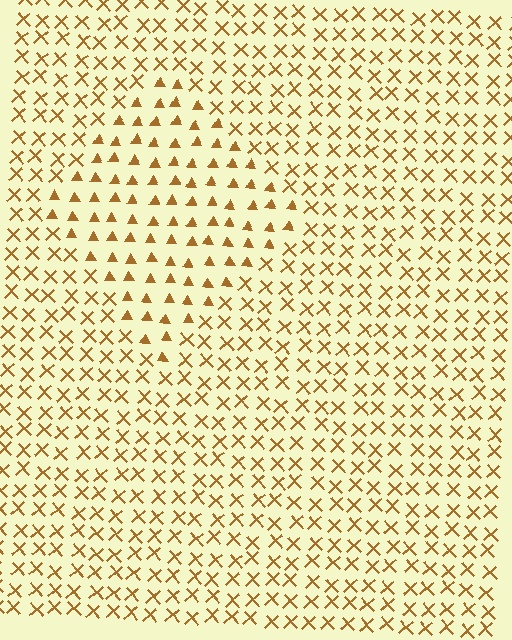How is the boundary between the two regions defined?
The boundary is defined by a change in element shape: triangles inside vs. X marks outside. All elements share the same color and spacing.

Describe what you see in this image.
The image is filled with small brown elements arranged in a uniform grid. A diamond-shaped region contains triangles, while the surrounding area contains X marks. The boundary is defined purely by the change in element shape.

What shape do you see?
I see a diamond.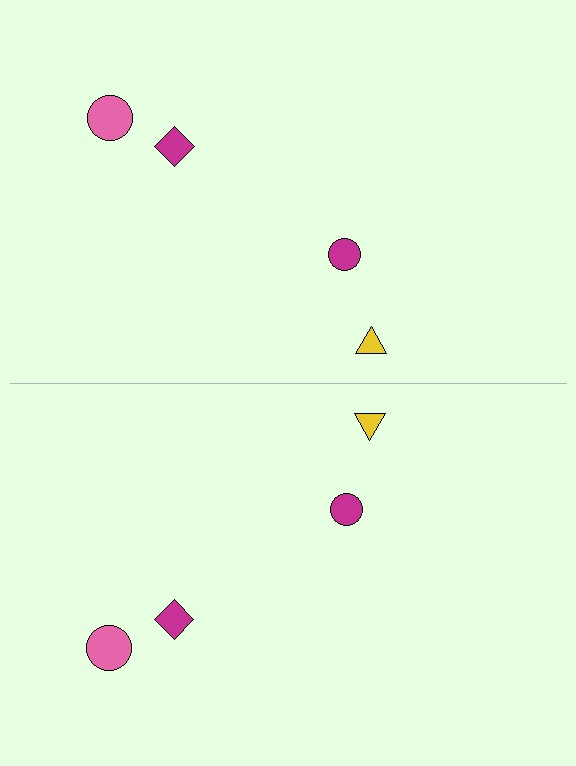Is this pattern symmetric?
Yes, this pattern has bilateral (reflection) symmetry.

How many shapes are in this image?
There are 8 shapes in this image.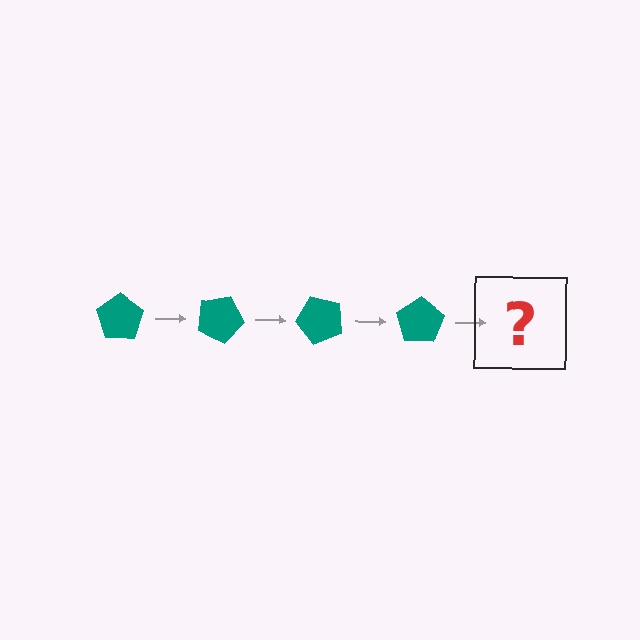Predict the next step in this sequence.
The next step is a teal pentagon rotated 100 degrees.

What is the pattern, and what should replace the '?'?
The pattern is that the pentagon rotates 25 degrees each step. The '?' should be a teal pentagon rotated 100 degrees.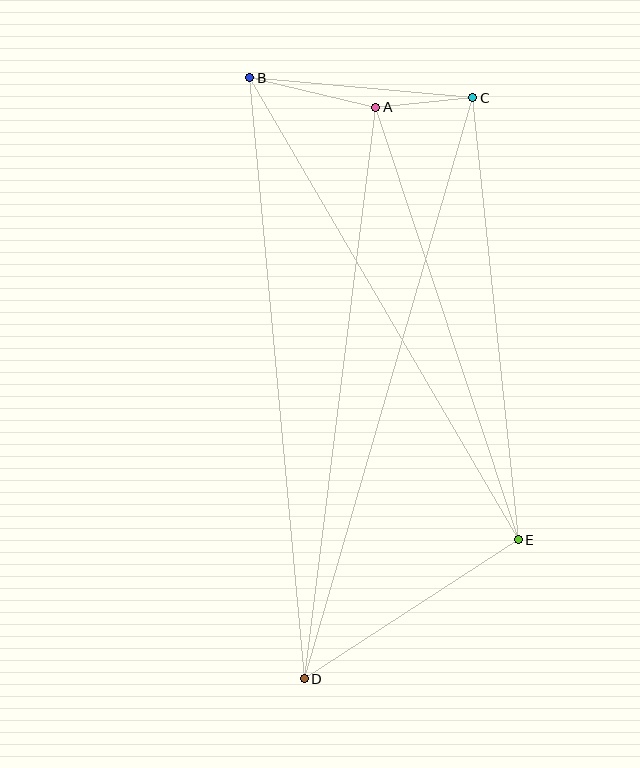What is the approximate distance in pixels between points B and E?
The distance between B and E is approximately 535 pixels.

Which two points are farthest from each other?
Points C and D are farthest from each other.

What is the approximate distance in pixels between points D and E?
The distance between D and E is approximately 255 pixels.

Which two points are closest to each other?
Points A and C are closest to each other.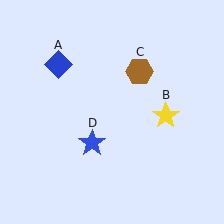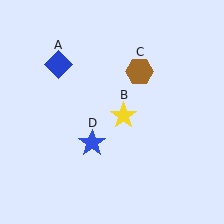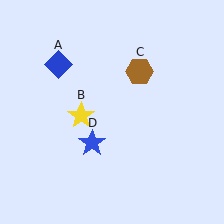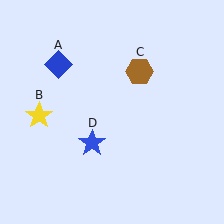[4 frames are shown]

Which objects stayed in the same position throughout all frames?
Blue diamond (object A) and brown hexagon (object C) and blue star (object D) remained stationary.